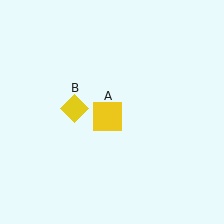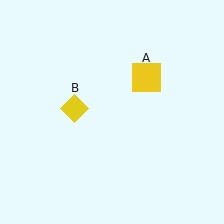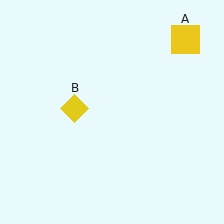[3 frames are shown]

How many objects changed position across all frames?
1 object changed position: yellow square (object A).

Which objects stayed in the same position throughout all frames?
Yellow diamond (object B) remained stationary.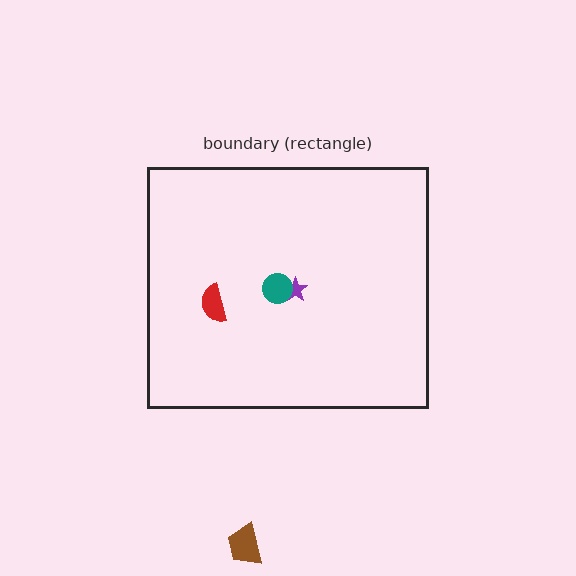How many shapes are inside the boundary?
3 inside, 1 outside.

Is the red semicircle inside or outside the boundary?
Inside.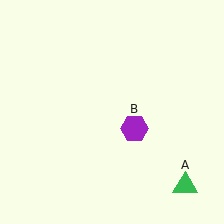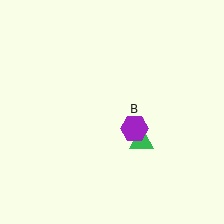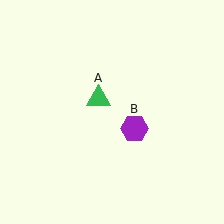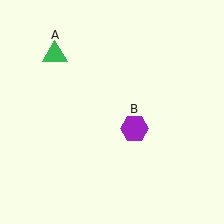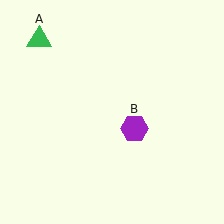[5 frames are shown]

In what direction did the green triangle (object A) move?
The green triangle (object A) moved up and to the left.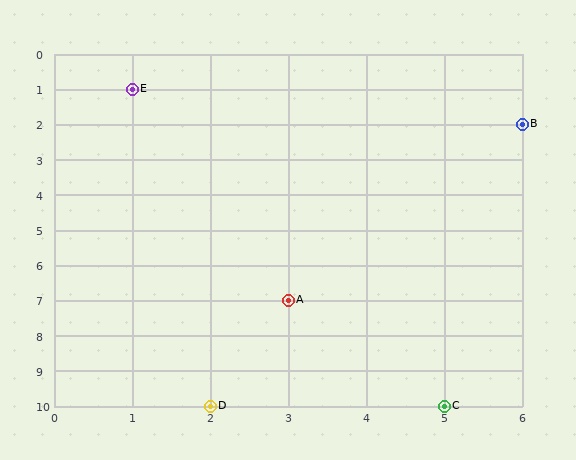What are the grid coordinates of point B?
Point B is at grid coordinates (6, 2).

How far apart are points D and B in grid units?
Points D and B are 4 columns and 8 rows apart (about 8.9 grid units diagonally).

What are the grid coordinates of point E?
Point E is at grid coordinates (1, 1).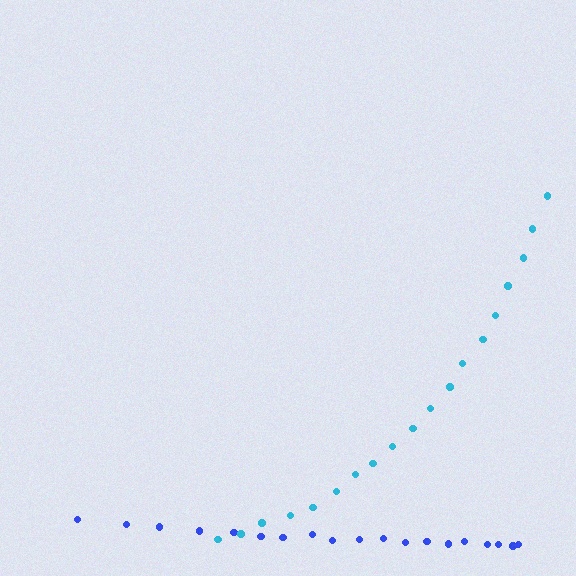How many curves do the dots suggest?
There are 2 distinct paths.